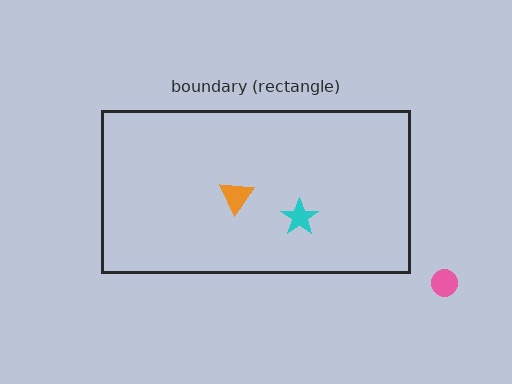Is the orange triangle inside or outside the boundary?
Inside.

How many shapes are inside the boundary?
2 inside, 1 outside.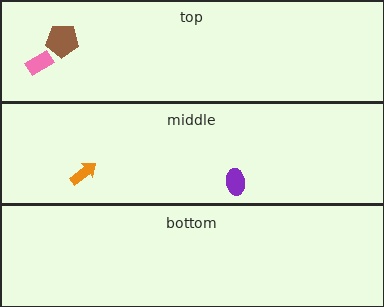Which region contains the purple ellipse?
The middle region.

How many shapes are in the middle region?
2.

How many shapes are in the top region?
2.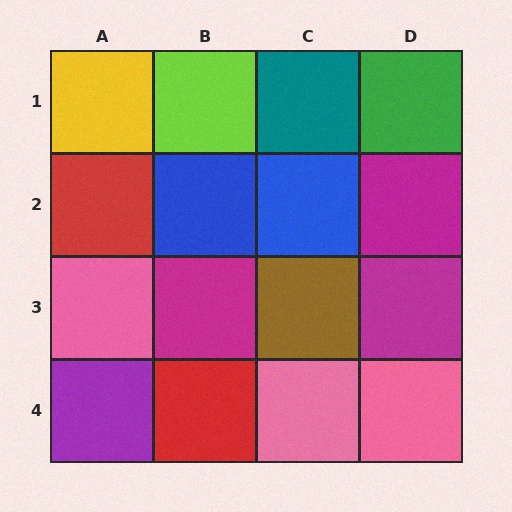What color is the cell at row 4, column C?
Pink.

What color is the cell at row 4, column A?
Purple.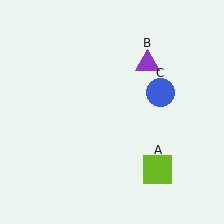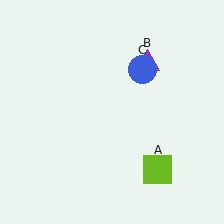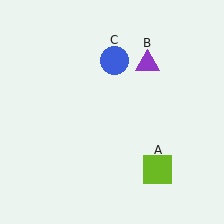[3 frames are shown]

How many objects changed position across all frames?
1 object changed position: blue circle (object C).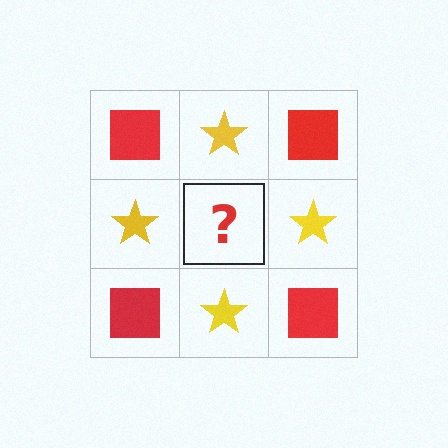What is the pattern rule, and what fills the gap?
The rule is that it alternates red square and yellow star in a checkerboard pattern. The gap should be filled with a red square.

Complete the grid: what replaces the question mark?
The question mark should be replaced with a red square.